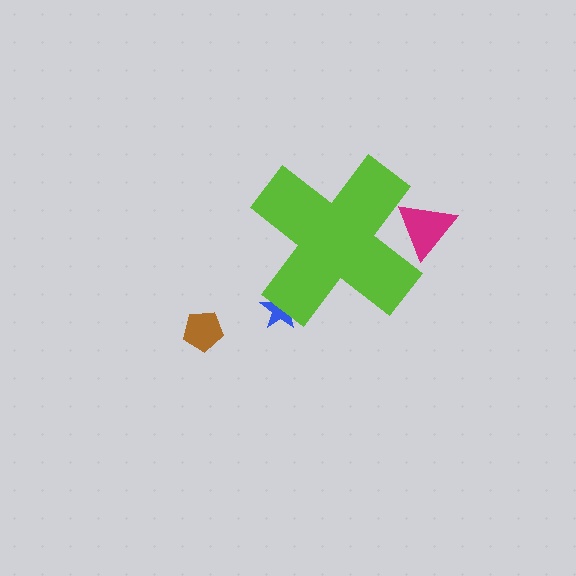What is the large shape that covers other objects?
A lime cross.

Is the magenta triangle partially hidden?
Yes, the magenta triangle is partially hidden behind the lime cross.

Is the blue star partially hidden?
Yes, the blue star is partially hidden behind the lime cross.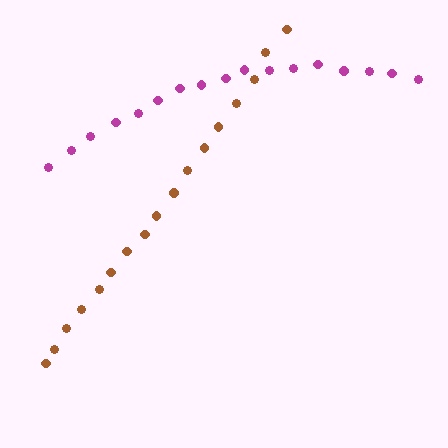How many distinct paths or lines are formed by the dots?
There are 2 distinct paths.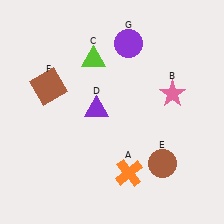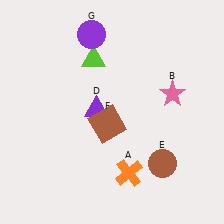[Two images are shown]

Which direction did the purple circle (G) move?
The purple circle (G) moved left.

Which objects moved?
The objects that moved are: the brown square (F), the purple circle (G).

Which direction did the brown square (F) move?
The brown square (F) moved right.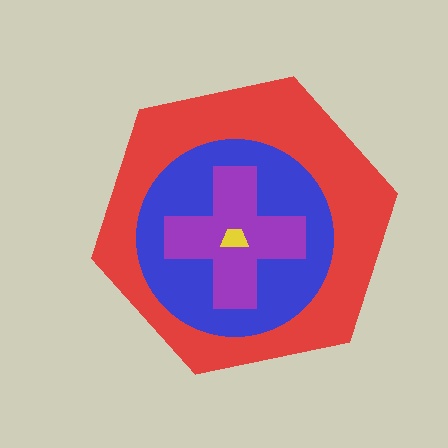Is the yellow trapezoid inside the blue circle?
Yes.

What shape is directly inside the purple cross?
The yellow trapezoid.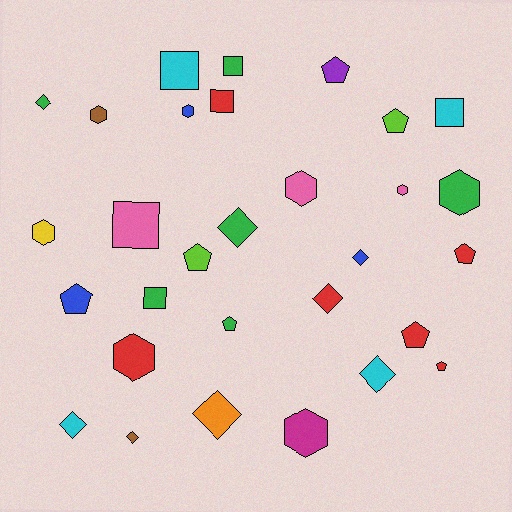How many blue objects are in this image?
There are 3 blue objects.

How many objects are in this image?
There are 30 objects.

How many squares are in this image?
There are 6 squares.